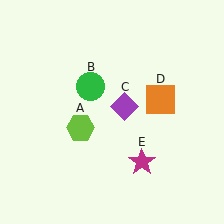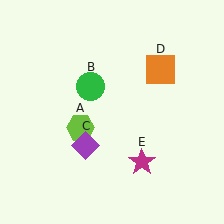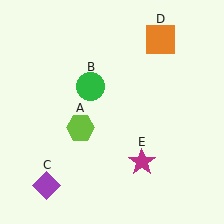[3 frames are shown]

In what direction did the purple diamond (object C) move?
The purple diamond (object C) moved down and to the left.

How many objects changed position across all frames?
2 objects changed position: purple diamond (object C), orange square (object D).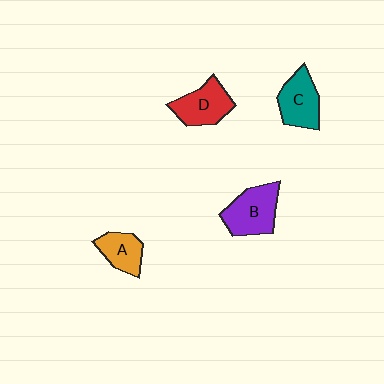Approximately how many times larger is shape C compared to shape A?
Approximately 1.3 times.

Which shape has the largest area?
Shape B (purple).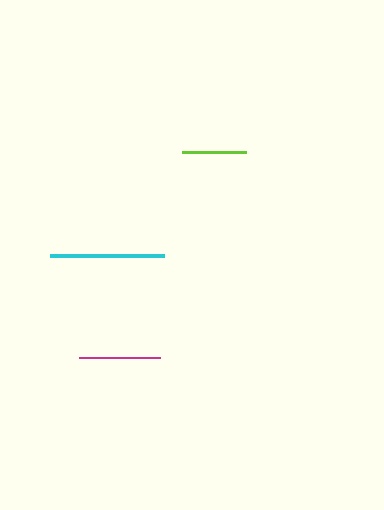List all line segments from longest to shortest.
From longest to shortest: cyan, magenta, lime.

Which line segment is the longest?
The cyan line is the longest at approximately 114 pixels.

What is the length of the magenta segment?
The magenta segment is approximately 82 pixels long.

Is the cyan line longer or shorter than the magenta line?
The cyan line is longer than the magenta line.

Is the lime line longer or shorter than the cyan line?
The cyan line is longer than the lime line.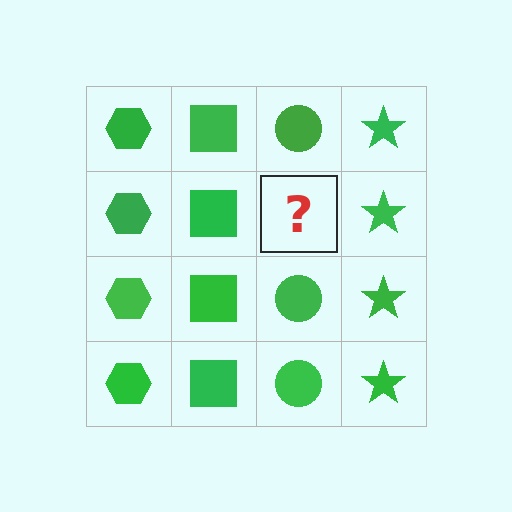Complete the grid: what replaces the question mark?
The question mark should be replaced with a green circle.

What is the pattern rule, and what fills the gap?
The rule is that each column has a consistent shape. The gap should be filled with a green circle.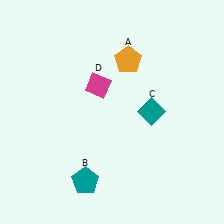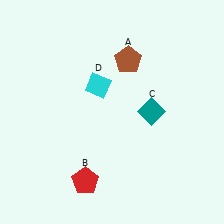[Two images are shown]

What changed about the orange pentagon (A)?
In Image 1, A is orange. In Image 2, it changed to brown.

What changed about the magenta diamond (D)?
In Image 1, D is magenta. In Image 2, it changed to cyan.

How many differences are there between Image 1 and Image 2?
There are 3 differences between the two images.